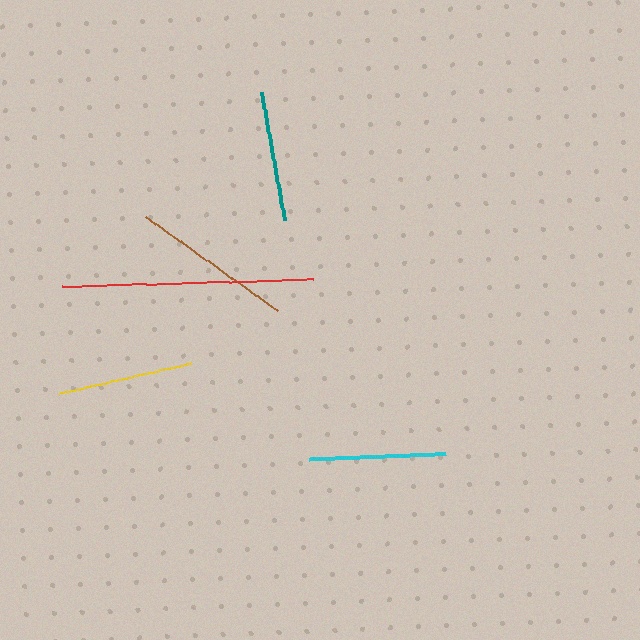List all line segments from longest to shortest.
From longest to shortest: red, brown, cyan, yellow, teal.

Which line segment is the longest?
The red line is the longest at approximately 251 pixels.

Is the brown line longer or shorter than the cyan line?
The brown line is longer than the cyan line.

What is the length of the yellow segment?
The yellow segment is approximately 135 pixels long.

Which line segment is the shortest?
The teal line is the shortest at approximately 130 pixels.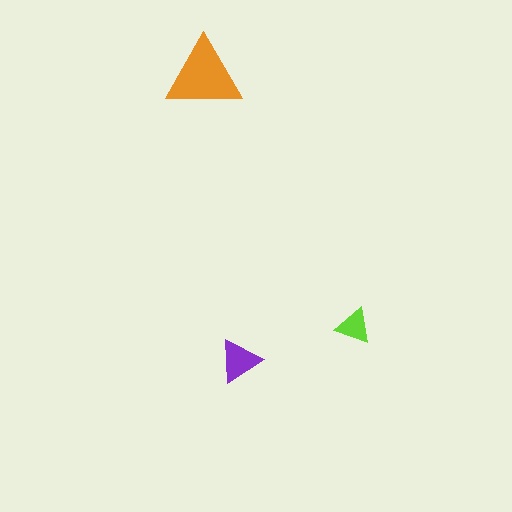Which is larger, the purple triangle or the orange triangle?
The orange one.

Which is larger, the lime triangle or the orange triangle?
The orange one.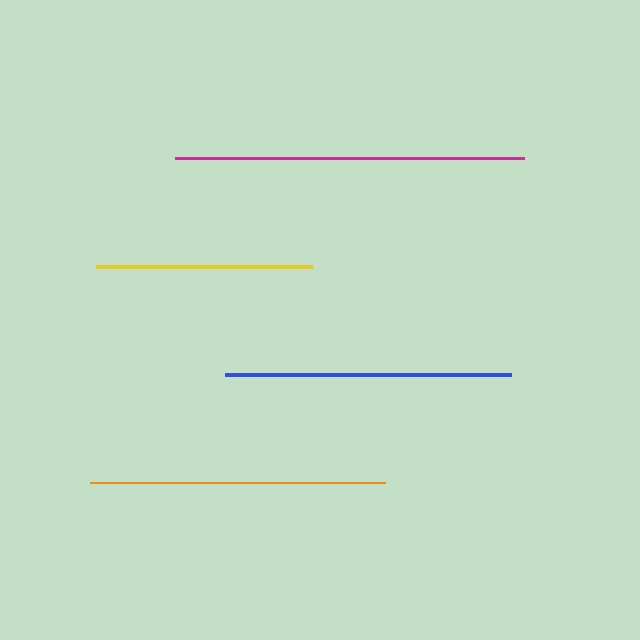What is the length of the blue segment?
The blue segment is approximately 286 pixels long.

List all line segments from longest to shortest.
From longest to shortest: magenta, orange, blue, yellow.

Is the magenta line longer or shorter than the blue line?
The magenta line is longer than the blue line.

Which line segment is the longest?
The magenta line is the longest at approximately 348 pixels.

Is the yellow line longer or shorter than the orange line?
The orange line is longer than the yellow line.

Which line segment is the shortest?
The yellow line is the shortest at approximately 217 pixels.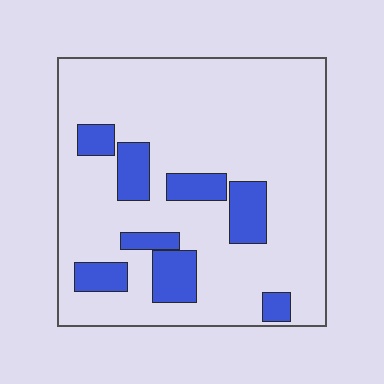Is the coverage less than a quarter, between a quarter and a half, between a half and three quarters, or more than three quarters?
Less than a quarter.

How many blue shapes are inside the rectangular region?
8.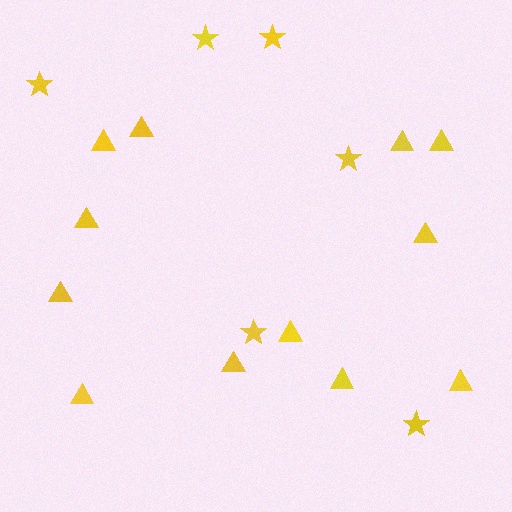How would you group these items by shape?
There are 2 groups: one group of triangles (12) and one group of stars (6).